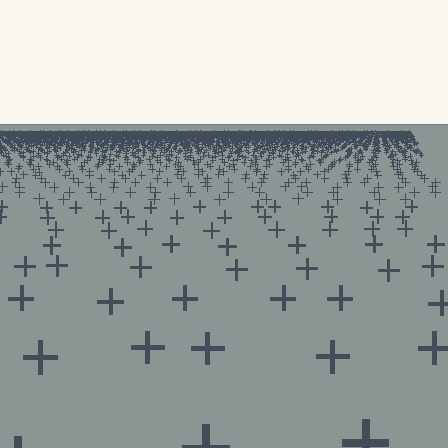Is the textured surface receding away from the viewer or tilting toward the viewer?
The surface is receding away from the viewer. Texture elements get smaller and denser toward the top.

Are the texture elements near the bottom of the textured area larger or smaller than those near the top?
Larger. Near the bottom, elements are closer to the viewer and appear at a bigger on-screen size.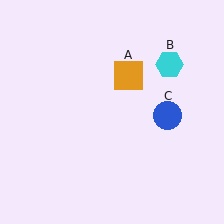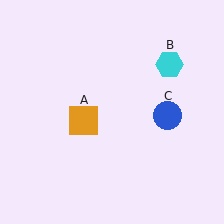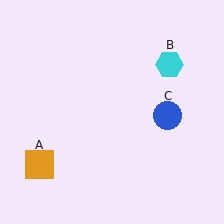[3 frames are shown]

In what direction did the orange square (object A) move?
The orange square (object A) moved down and to the left.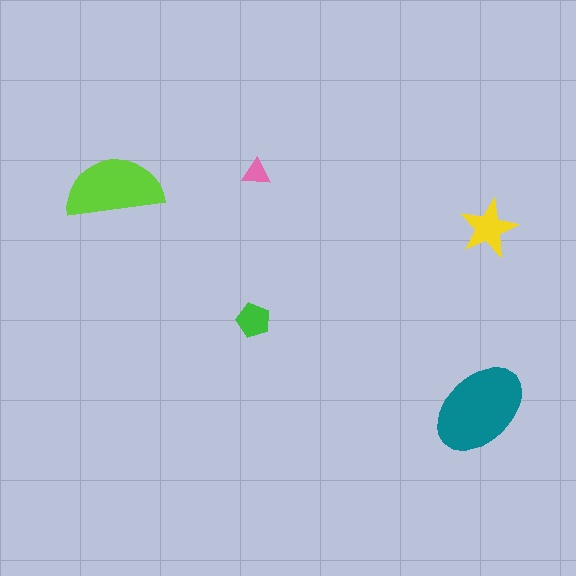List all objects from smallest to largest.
The pink triangle, the green pentagon, the yellow star, the lime semicircle, the teal ellipse.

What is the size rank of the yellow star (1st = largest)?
3rd.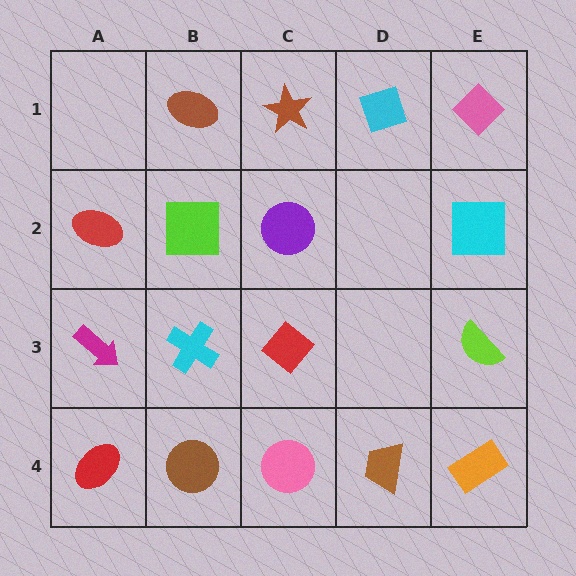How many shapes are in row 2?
4 shapes.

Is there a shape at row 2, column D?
No, that cell is empty.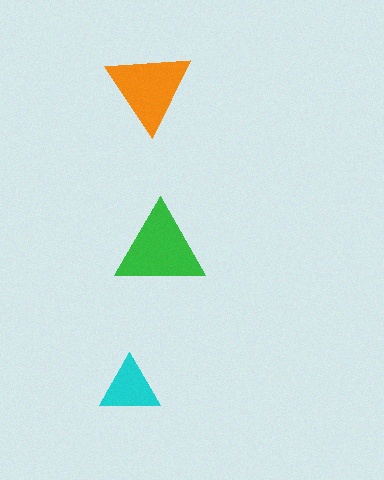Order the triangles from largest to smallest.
the green one, the orange one, the cyan one.